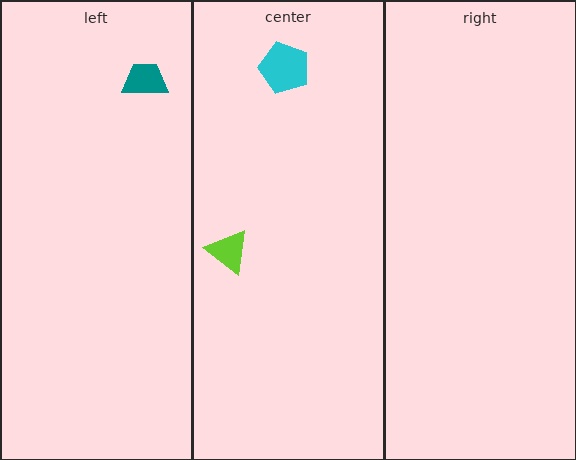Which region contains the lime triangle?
The center region.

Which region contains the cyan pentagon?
The center region.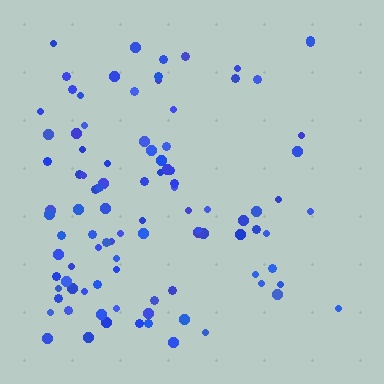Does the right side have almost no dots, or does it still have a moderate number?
Still a moderate number, just noticeably fewer than the left.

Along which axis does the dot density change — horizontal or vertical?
Horizontal.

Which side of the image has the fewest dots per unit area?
The right.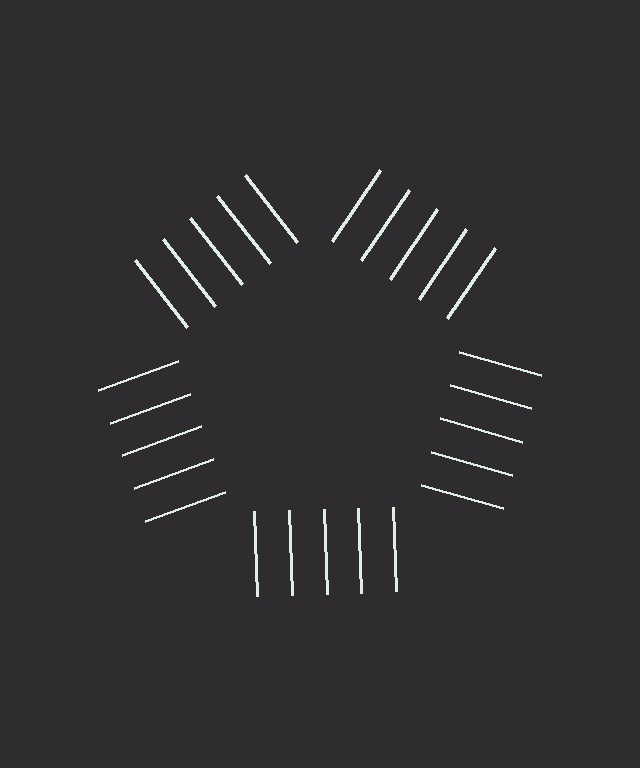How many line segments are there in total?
25 — 5 along each of the 5 edges.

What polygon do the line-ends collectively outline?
An illusory pentagon — the line segments terminate on its edges but no continuous stroke is drawn.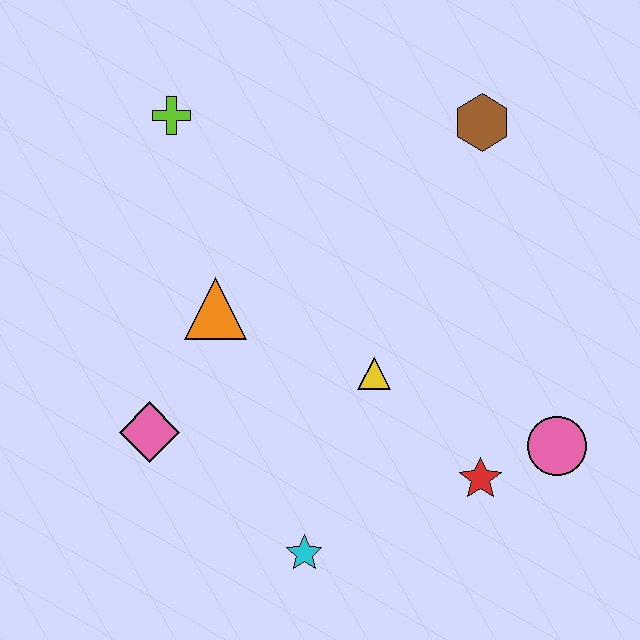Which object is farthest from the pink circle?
The lime cross is farthest from the pink circle.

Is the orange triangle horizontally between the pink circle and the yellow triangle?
No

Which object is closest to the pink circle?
The red star is closest to the pink circle.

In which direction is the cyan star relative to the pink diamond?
The cyan star is to the right of the pink diamond.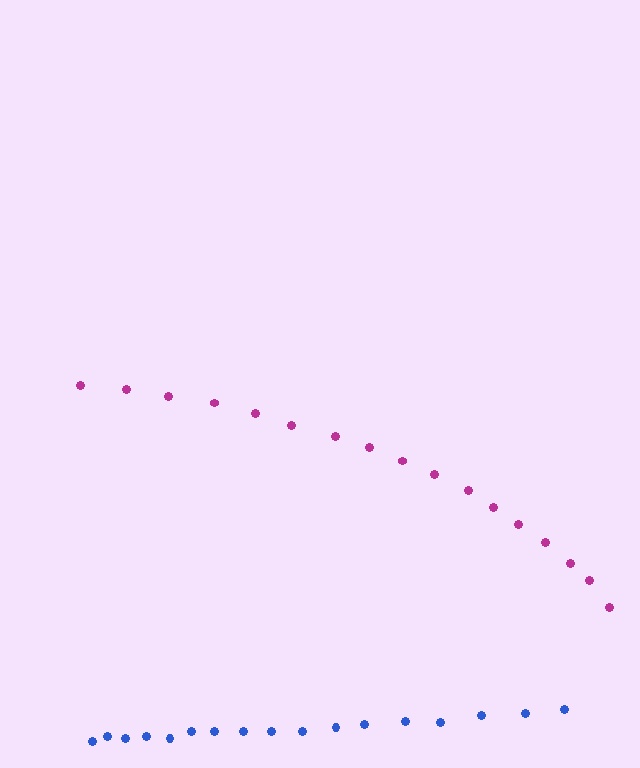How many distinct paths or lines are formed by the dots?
There are 2 distinct paths.